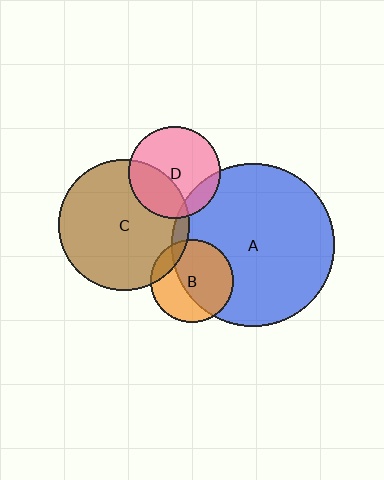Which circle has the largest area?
Circle A (blue).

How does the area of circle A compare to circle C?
Approximately 1.5 times.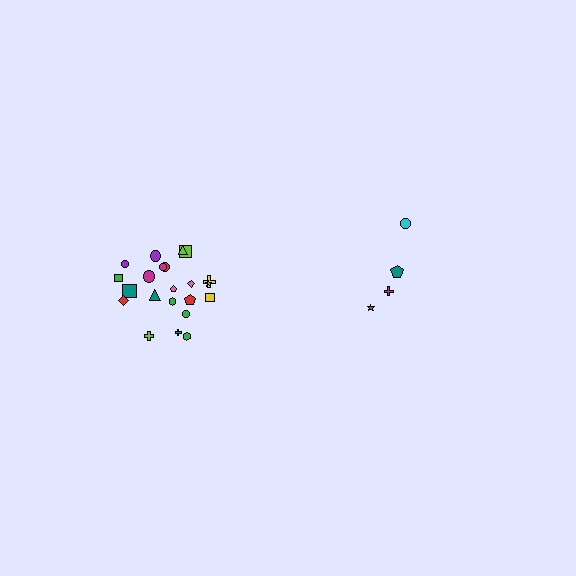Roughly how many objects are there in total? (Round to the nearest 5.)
Roughly 25 objects in total.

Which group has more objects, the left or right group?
The left group.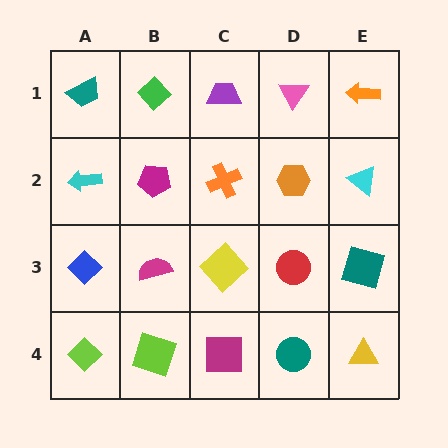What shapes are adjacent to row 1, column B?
A magenta pentagon (row 2, column B), a teal trapezoid (row 1, column A), a purple trapezoid (row 1, column C).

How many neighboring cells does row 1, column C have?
3.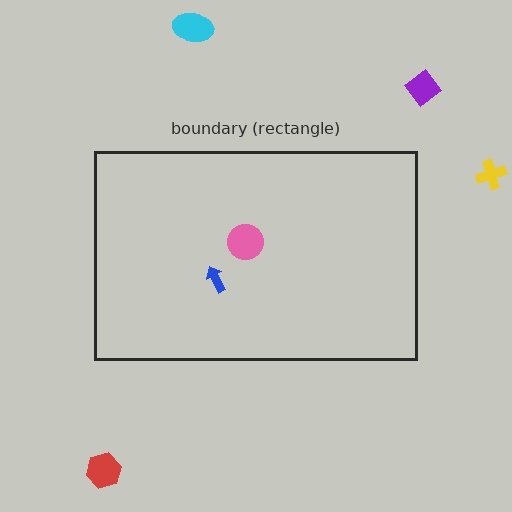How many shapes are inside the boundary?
2 inside, 4 outside.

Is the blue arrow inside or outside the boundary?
Inside.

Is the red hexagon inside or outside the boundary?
Outside.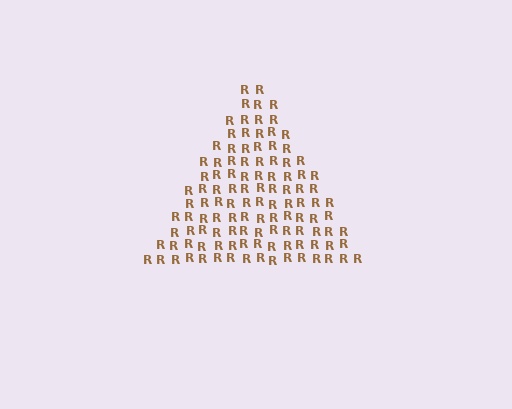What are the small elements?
The small elements are letter R's.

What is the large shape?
The large shape is a triangle.